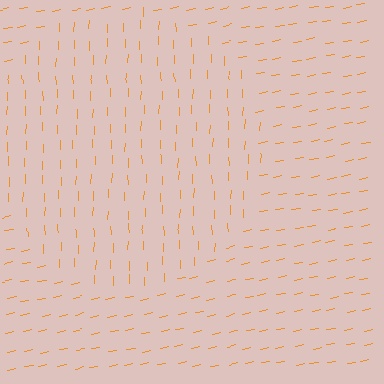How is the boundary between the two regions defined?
The boundary is defined purely by a change in line orientation (approximately 78 degrees difference). All lines are the same color and thickness.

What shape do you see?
I see a circle.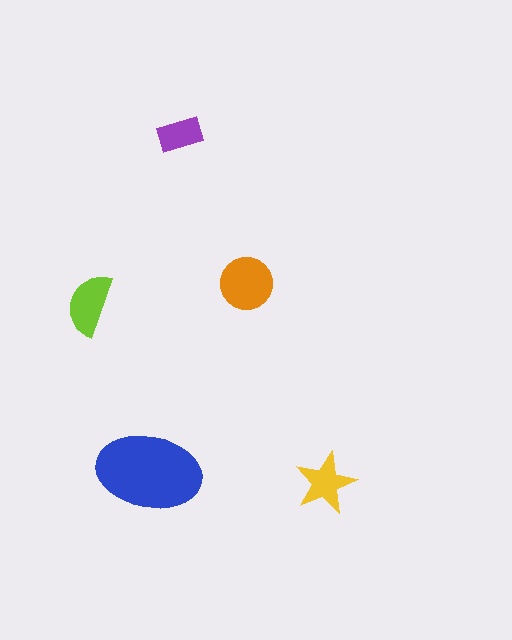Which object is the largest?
The blue ellipse.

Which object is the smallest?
The purple rectangle.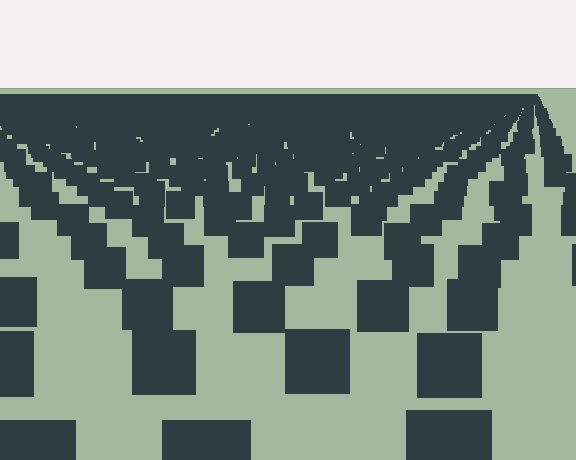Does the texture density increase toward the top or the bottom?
Density increases toward the top.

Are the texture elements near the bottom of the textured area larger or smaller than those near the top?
Larger. Near the bottom, elements are closer to the viewer and appear at a bigger on-screen size.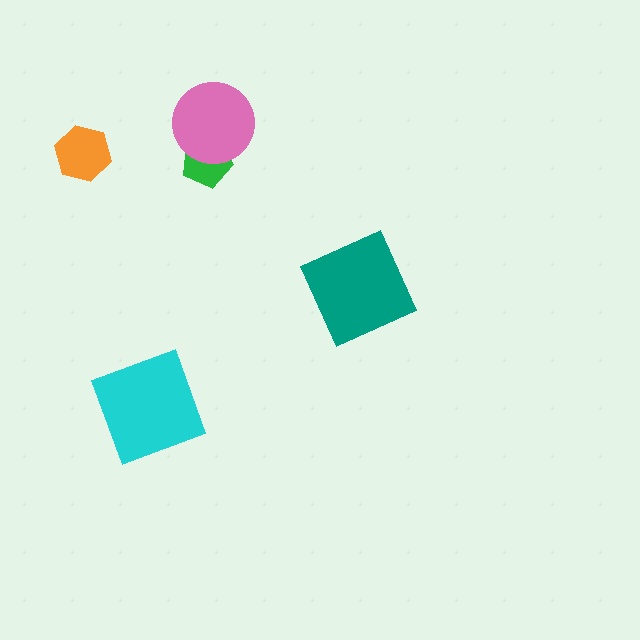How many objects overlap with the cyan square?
0 objects overlap with the cyan square.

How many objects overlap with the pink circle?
1 object overlaps with the pink circle.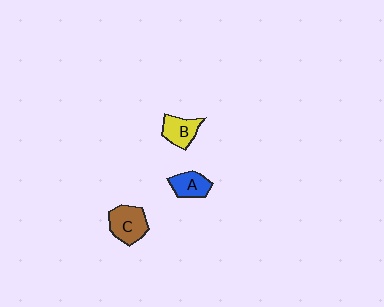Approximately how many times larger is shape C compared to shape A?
Approximately 1.4 times.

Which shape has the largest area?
Shape C (brown).